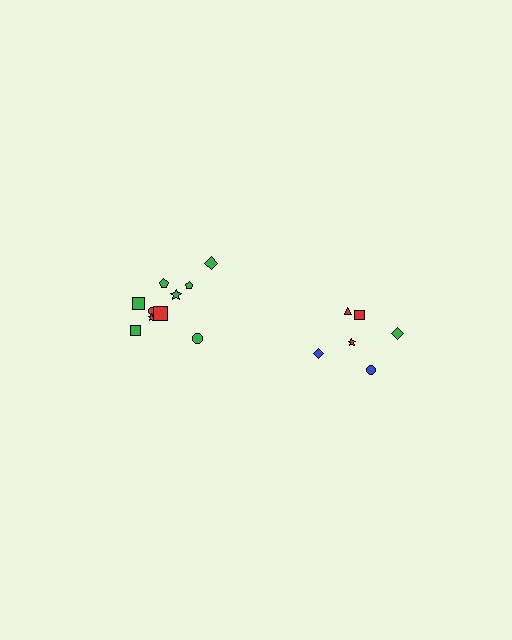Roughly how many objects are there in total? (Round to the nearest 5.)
Roughly 15 objects in total.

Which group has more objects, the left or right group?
The left group.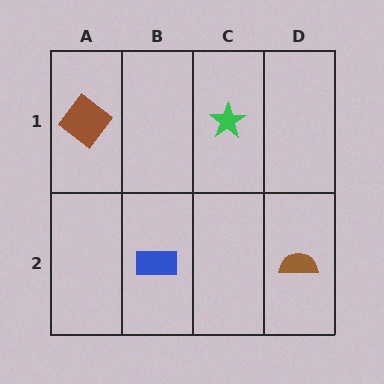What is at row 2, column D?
A brown semicircle.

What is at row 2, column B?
A blue rectangle.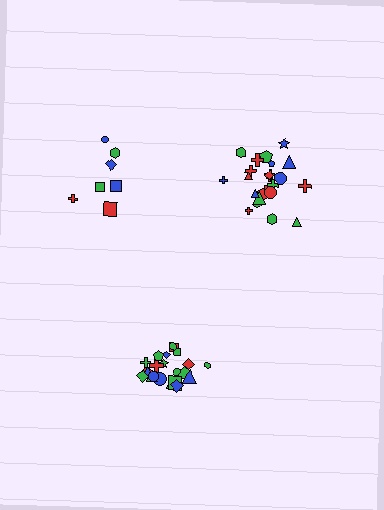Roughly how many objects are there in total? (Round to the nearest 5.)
Roughly 55 objects in total.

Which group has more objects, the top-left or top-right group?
The top-right group.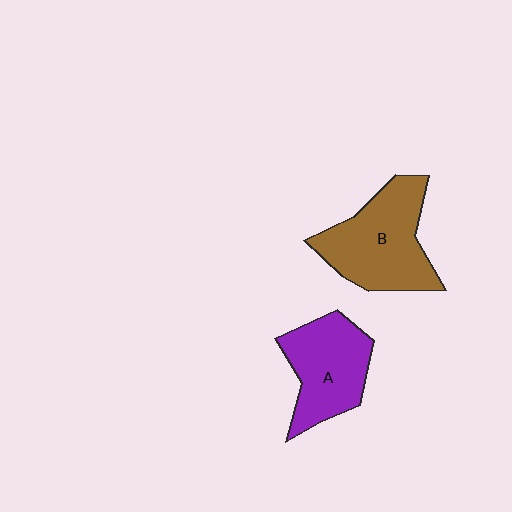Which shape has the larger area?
Shape B (brown).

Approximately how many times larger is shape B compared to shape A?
Approximately 1.2 times.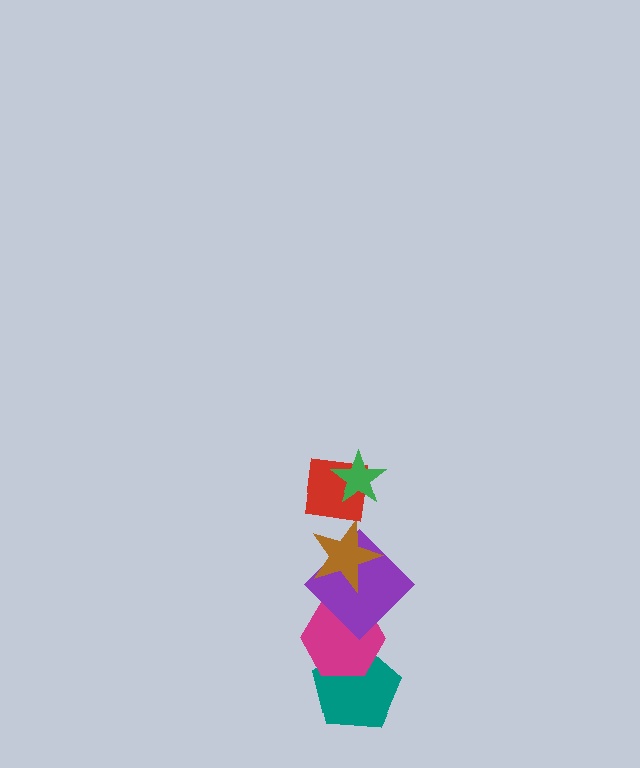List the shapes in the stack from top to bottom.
From top to bottom: the green star, the red square, the brown star, the purple diamond, the magenta hexagon, the teal pentagon.